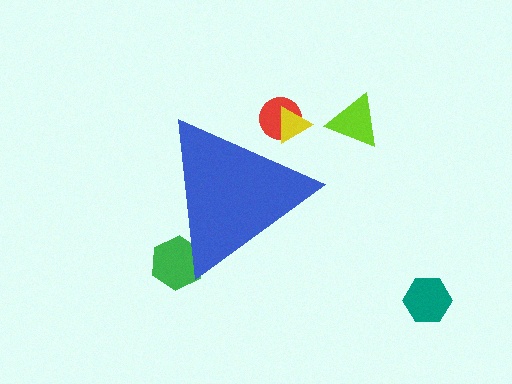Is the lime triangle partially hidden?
No, the lime triangle is fully visible.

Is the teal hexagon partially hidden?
No, the teal hexagon is fully visible.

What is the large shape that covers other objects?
A blue triangle.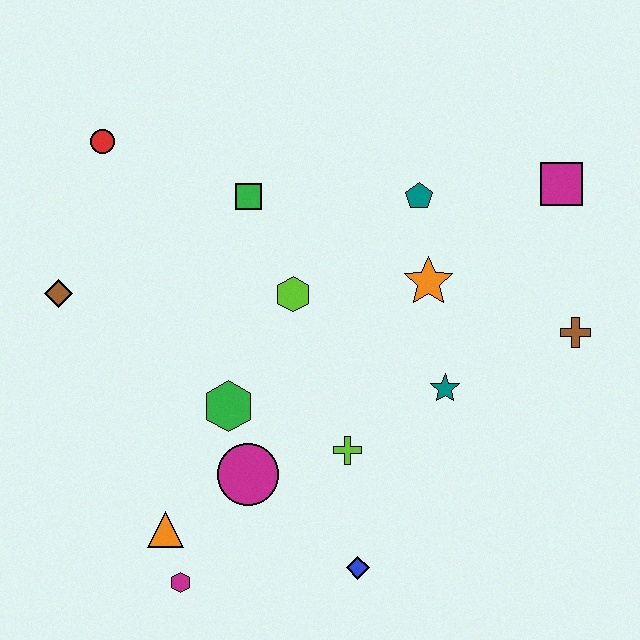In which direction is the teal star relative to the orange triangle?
The teal star is to the right of the orange triangle.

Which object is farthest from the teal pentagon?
The magenta hexagon is farthest from the teal pentagon.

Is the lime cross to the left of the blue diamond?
Yes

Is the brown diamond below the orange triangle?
No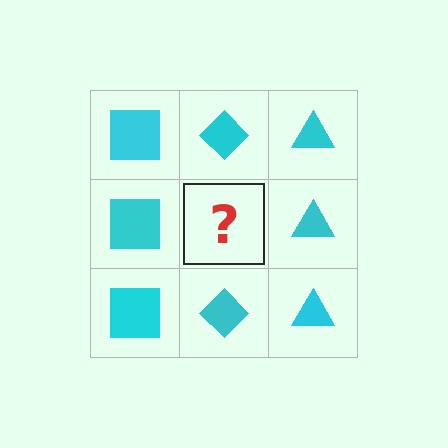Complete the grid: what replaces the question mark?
The question mark should be replaced with a cyan diamond.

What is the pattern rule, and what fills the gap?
The rule is that each column has a consistent shape. The gap should be filled with a cyan diamond.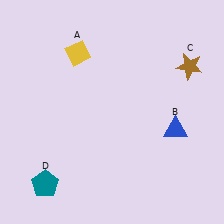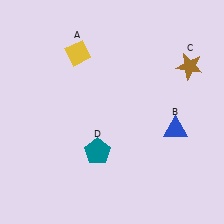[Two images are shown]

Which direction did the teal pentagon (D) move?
The teal pentagon (D) moved right.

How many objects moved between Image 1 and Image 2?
1 object moved between the two images.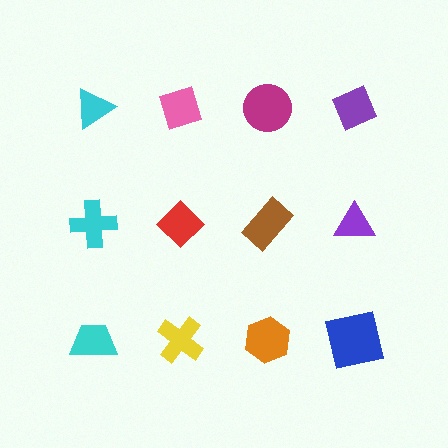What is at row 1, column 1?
A cyan triangle.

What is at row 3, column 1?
A cyan trapezoid.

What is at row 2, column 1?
A cyan cross.